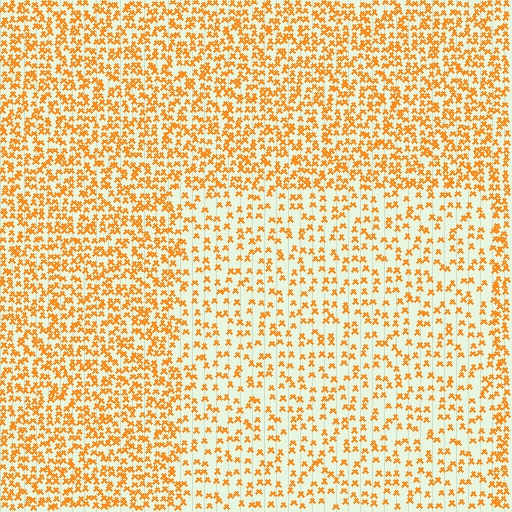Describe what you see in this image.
The image contains small orange elements arranged at two different densities. A rectangle-shaped region is visible where the elements are less densely packed than the surrounding area.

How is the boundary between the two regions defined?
The boundary is defined by a change in element density (approximately 1.9x ratio). All elements are the same color, size, and shape.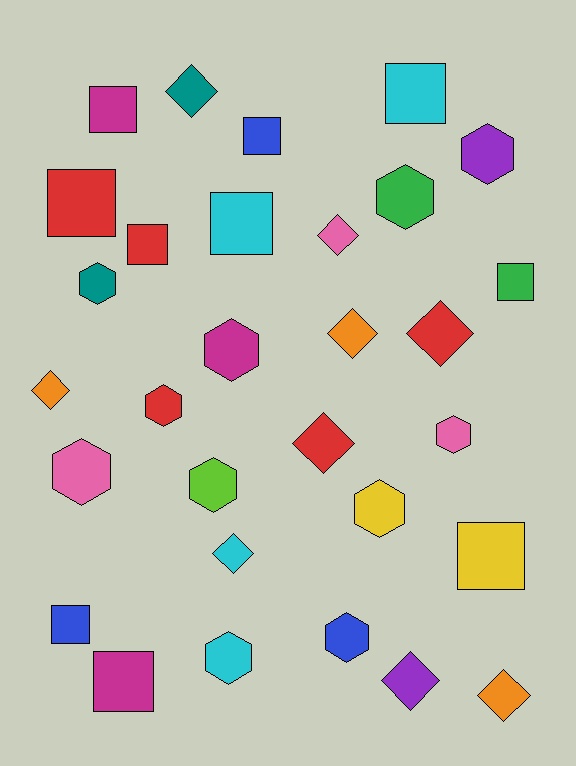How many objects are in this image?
There are 30 objects.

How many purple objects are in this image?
There are 2 purple objects.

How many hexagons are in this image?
There are 11 hexagons.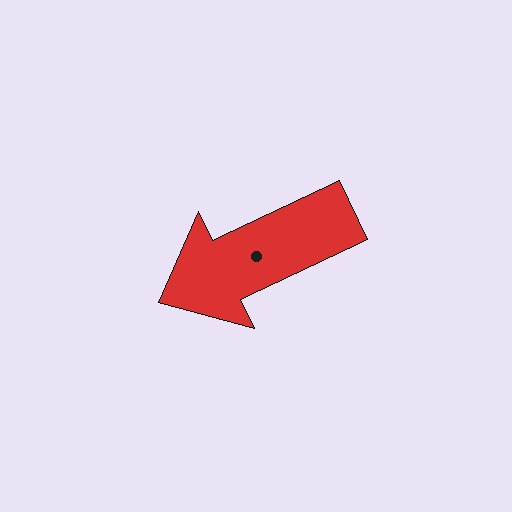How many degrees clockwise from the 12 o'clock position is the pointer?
Approximately 245 degrees.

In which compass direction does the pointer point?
Southwest.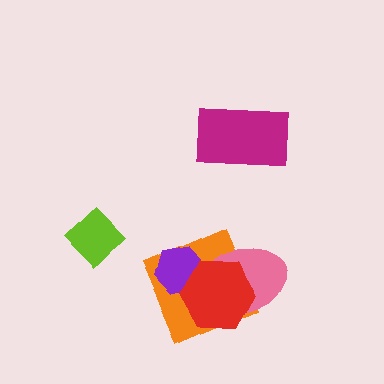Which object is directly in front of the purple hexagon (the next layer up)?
The pink ellipse is directly in front of the purple hexagon.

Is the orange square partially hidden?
Yes, it is partially covered by another shape.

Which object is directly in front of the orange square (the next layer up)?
The purple hexagon is directly in front of the orange square.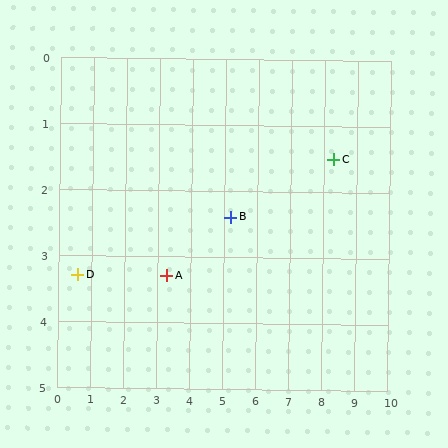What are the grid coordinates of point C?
Point C is at approximately (8.3, 1.5).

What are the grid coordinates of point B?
Point B is at approximately (5.2, 2.4).